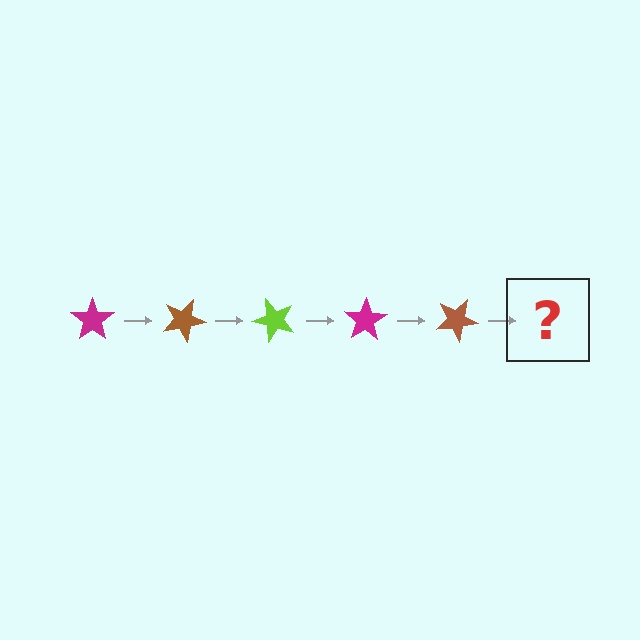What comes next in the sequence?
The next element should be a lime star, rotated 125 degrees from the start.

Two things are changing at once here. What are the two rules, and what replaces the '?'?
The two rules are that it rotates 25 degrees each step and the color cycles through magenta, brown, and lime. The '?' should be a lime star, rotated 125 degrees from the start.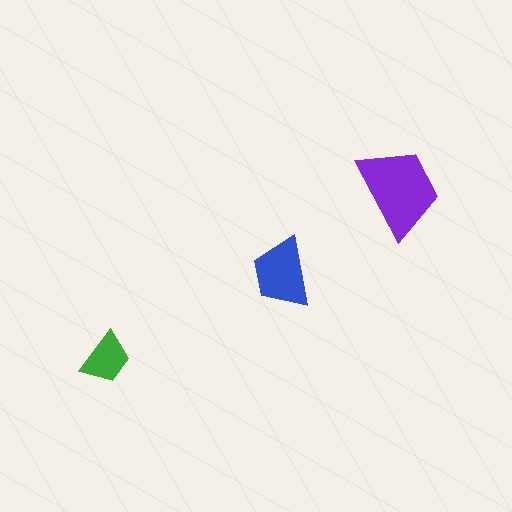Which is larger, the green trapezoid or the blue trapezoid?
The blue one.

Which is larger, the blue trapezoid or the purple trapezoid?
The purple one.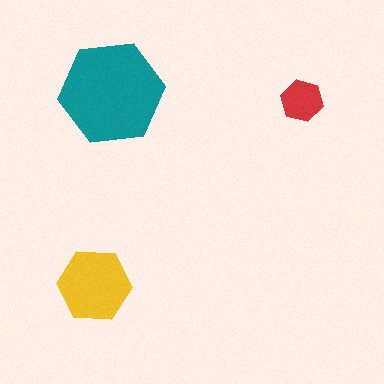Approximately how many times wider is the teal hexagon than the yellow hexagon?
About 1.5 times wider.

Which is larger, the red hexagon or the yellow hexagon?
The yellow one.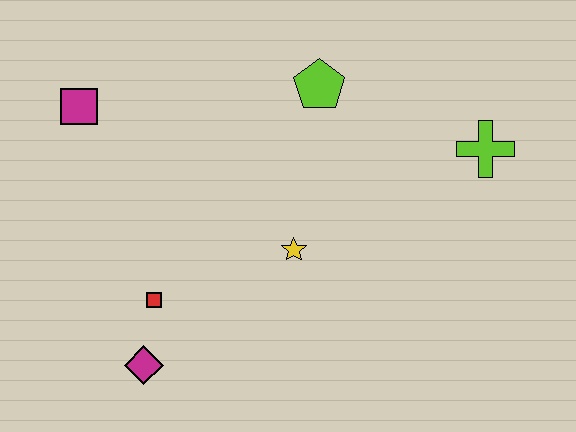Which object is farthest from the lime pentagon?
The magenta diamond is farthest from the lime pentagon.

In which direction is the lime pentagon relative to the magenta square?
The lime pentagon is to the right of the magenta square.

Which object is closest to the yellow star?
The red square is closest to the yellow star.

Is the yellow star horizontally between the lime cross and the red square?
Yes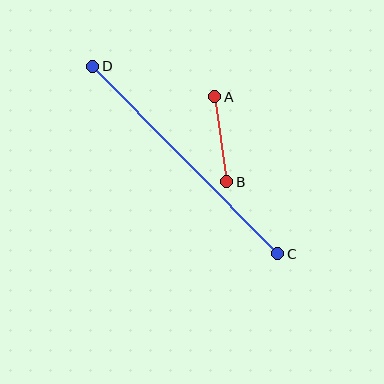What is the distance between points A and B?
The distance is approximately 86 pixels.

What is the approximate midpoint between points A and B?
The midpoint is at approximately (221, 139) pixels.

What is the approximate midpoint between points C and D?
The midpoint is at approximately (185, 160) pixels.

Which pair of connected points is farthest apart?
Points C and D are farthest apart.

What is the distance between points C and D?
The distance is approximately 263 pixels.